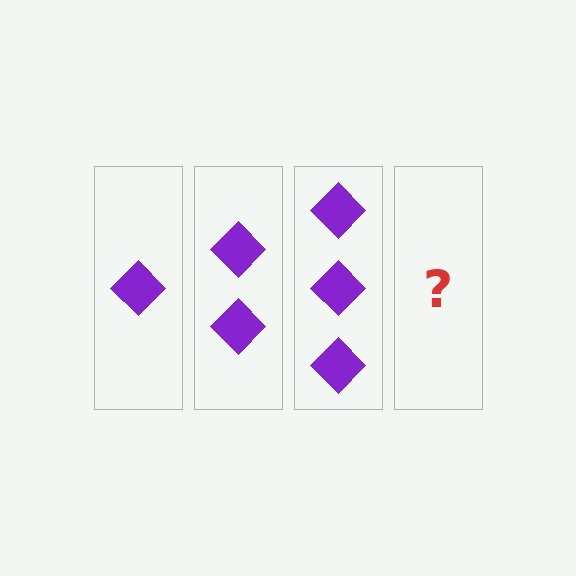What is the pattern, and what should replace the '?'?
The pattern is that each step adds one more diamond. The '?' should be 4 diamonds.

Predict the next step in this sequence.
The next step is 4 diamonds.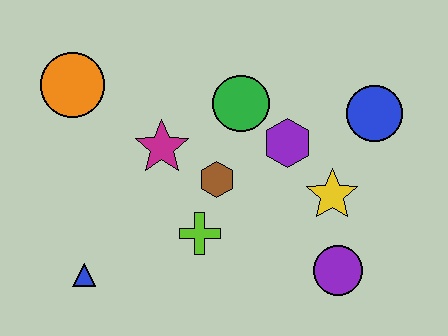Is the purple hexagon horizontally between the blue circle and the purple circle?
No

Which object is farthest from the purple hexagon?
The blue triangle is farthest from the purple hexagon.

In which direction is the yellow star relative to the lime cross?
The yellow star is to the right of the lime cross.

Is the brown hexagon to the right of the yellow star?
No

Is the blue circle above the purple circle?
Yes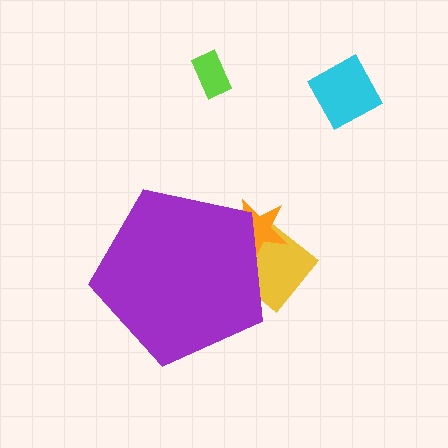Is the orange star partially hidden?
Yes, the orange star is partially hidden behind the purple pentagon.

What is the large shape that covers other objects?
A purple pentagon.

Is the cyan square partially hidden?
No, the cyan square is fully visible.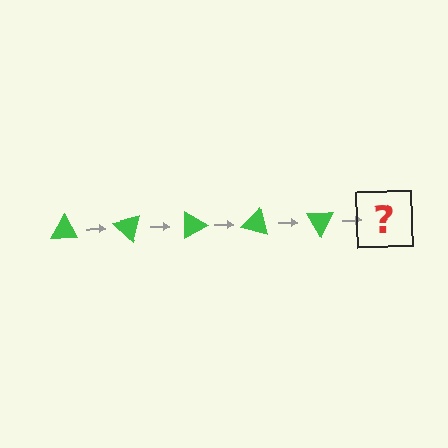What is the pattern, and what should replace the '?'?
The pattern is that the triangle rotates 45 degrees each step. The '?' should be a green triangle rotated 225 degrees.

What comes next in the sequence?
The next element should be a green triangle rotated 225 degrees.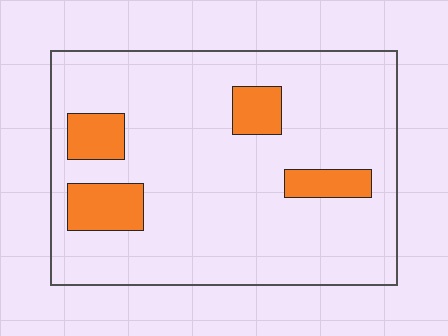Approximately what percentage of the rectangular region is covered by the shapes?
Approximately 15%.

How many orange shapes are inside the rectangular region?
4.